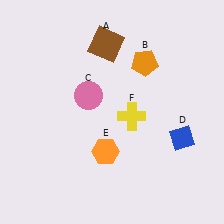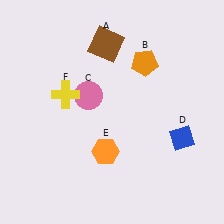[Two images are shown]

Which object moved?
The yellow cross (F) moved left.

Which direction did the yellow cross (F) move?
The yellow cross (F) moved left.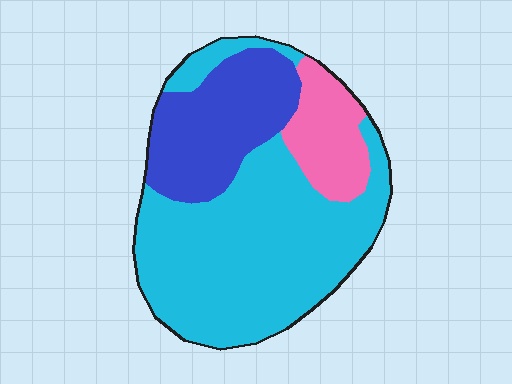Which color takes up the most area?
Cyan, at roughly 60%.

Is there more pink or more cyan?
Cyan.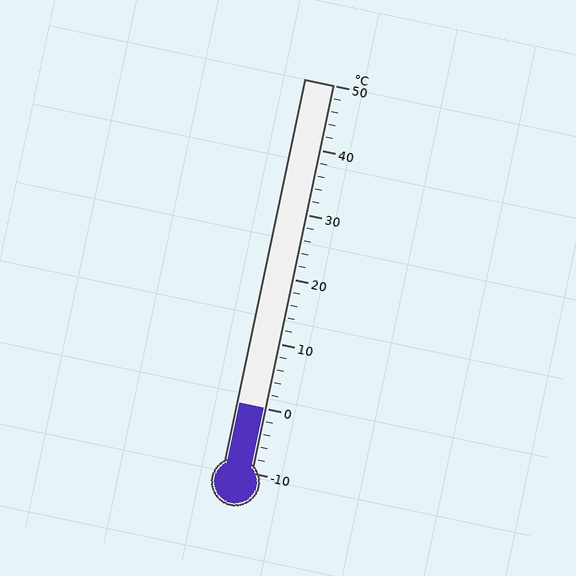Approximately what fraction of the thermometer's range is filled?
The thermometer is filled to approximately 15% of its range.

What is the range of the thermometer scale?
The thermometer scale ranges from -10°C to 50°C.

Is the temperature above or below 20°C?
The temperature is below 20°C.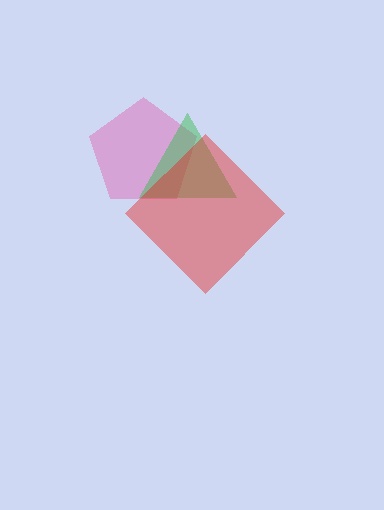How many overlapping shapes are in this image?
There are 3 overlapping shapes in the image.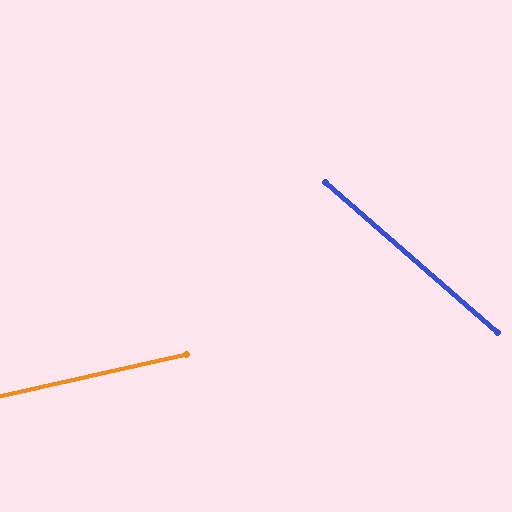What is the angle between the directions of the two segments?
Approximately 54 degrees.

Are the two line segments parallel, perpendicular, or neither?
Neither parallel nor perpendicular — they differ by about 54°.